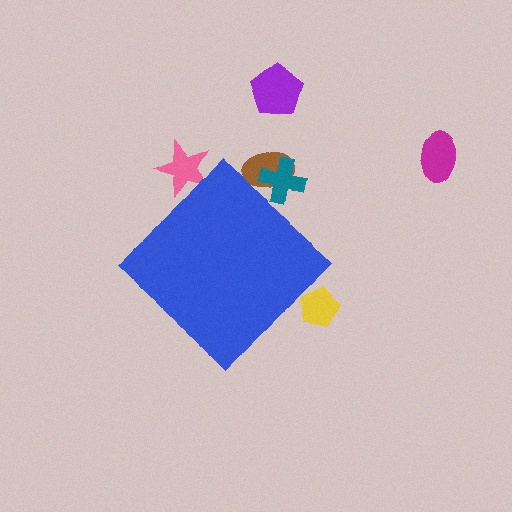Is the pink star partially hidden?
Yes, the pink star is partially hidden behind the blue diamond.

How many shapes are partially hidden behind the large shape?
4 shapes are partially hidden.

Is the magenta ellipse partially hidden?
No, the magenta ellipse is fully visible.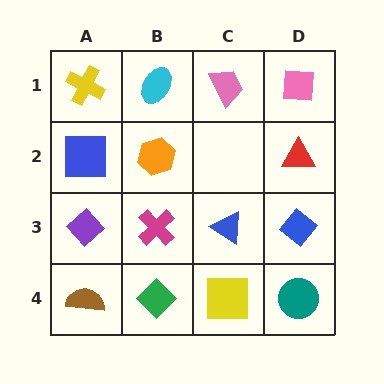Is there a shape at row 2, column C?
No, that cell is empty.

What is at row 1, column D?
A pink square.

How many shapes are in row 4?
4 shapes.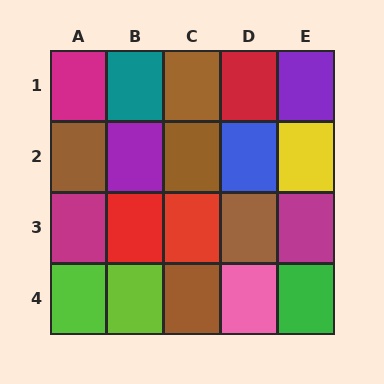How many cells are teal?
1 cell is teal.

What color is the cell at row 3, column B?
Red.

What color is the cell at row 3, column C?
Red.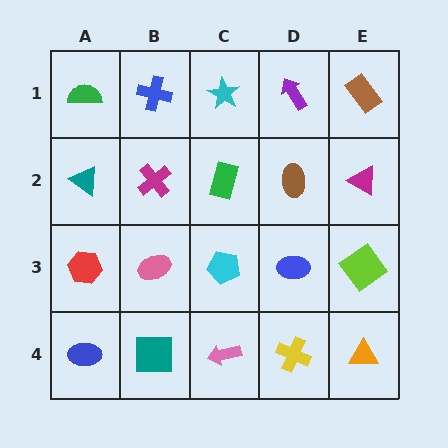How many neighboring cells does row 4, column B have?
3.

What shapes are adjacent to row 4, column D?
A blue ellipse (row 3, column D), a pink arrow (row 4, column C), an orange triangle (row 4, column E).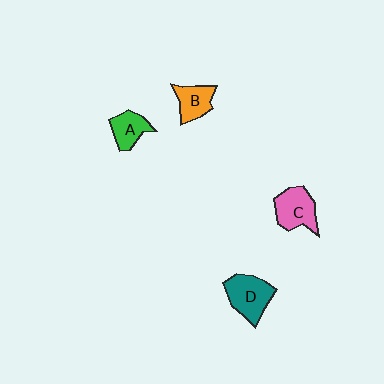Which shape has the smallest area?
Shape A (green).